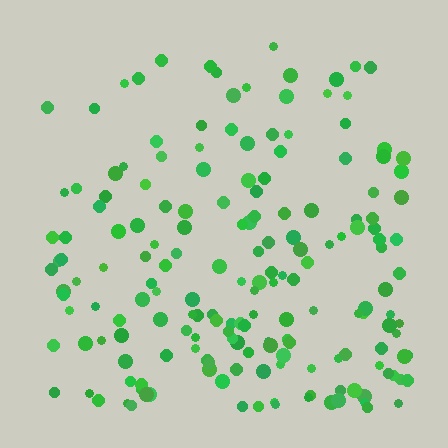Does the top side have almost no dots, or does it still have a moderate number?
Still a moderate number, just noticeably fewer than the bottom.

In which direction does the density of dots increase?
From top to bottom, with the bottom side densest.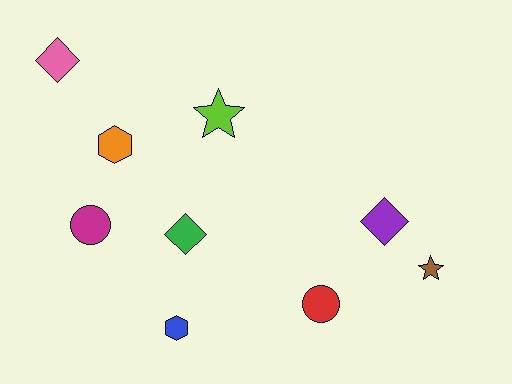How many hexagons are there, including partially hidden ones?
There are 2 hexagons.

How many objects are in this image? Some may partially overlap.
There are 9 objects.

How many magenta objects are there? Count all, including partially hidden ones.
There is 1 magenta object.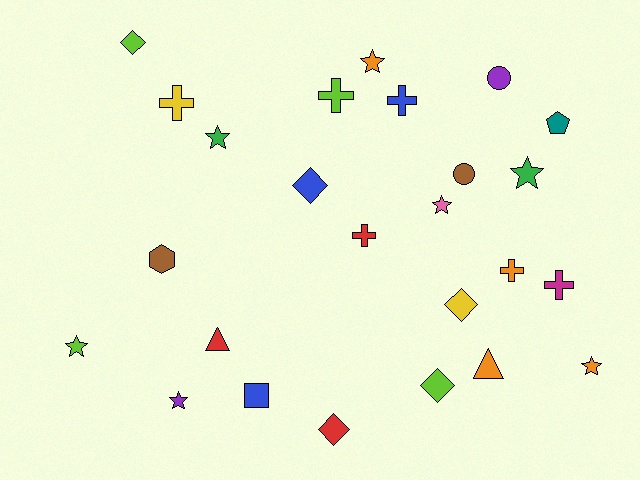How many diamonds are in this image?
There are 5 diamonds.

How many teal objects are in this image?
There is 1 teal object.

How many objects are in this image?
There are 25 objects.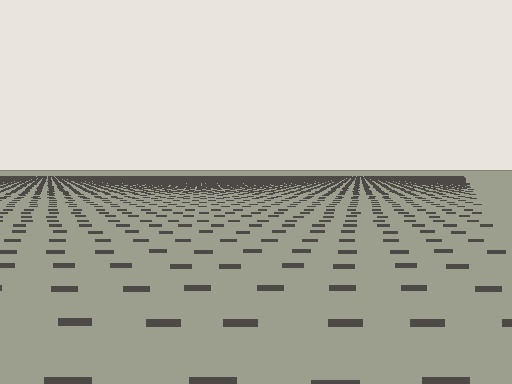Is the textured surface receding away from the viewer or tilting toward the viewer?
The surface is receding away from the viewer. Texture elements get smaller and denser toward the top.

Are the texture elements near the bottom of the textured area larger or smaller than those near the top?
Larger. Near the bottom, elements are closer to the viewer and appear at a bigger on-screen size.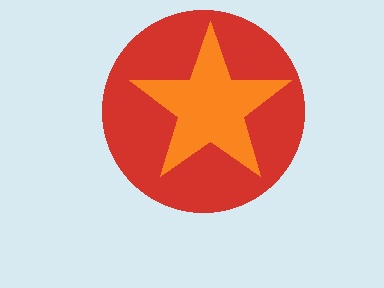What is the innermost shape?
The orange star.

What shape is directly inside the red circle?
The orange star.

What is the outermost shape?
The red circle.